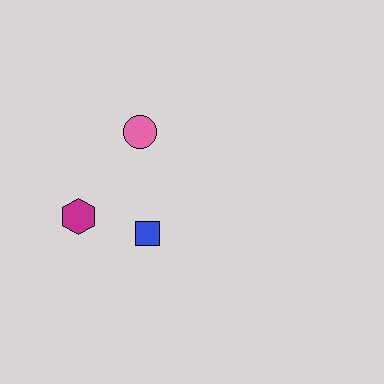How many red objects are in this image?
There are no red objects.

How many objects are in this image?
There are 3 objects.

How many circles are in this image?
There is 1 circle.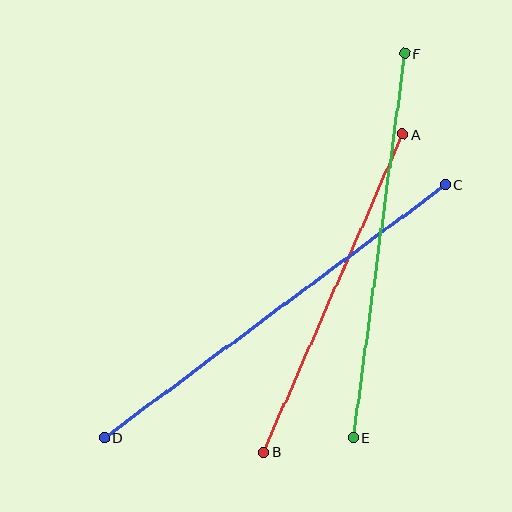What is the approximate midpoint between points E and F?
The midpoint is at approximately (379, 245) pixels.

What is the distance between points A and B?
The distance is approximately 348 pixels.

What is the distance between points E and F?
The distance is approximately 387 pixels.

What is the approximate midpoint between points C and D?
The midpoint is at approximately (275, 311) pixels.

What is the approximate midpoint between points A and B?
The midpoint is at approximately (333, 293) pixels.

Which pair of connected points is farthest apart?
Points C and D are farthest apart.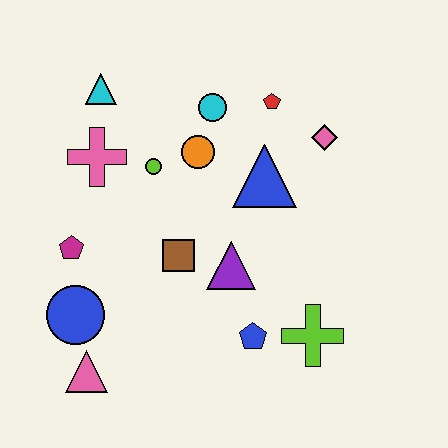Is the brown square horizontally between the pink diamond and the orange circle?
No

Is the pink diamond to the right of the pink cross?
Yes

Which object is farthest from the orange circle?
The pink triangle is farthest from the orange circle.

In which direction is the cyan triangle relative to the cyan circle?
The cyan triangle is to the left of the cyan circle.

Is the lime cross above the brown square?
No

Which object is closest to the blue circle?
The pink triangle is closest to the blue circle.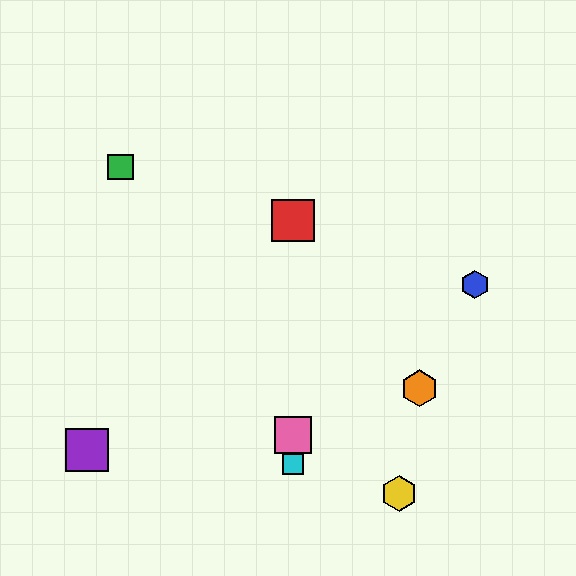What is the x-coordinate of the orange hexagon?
The orange hexagon is at x≈419.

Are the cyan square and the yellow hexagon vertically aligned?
No, the cyan square is at x≈293 and the yellow hexagon is at x≈399.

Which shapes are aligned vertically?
The red square, the cyan square, the pink square are aligned vertically.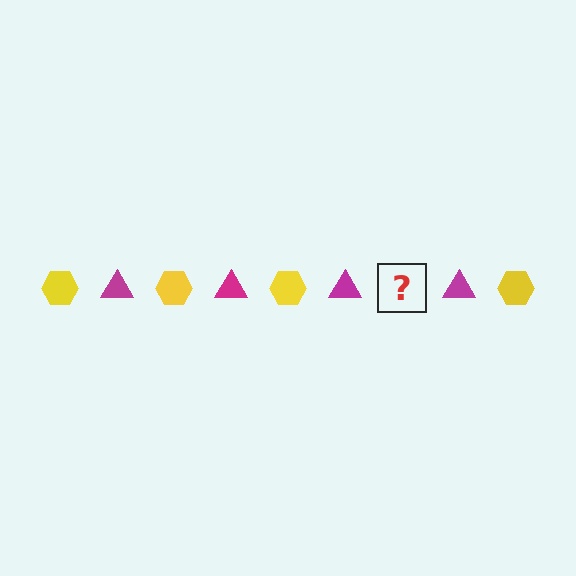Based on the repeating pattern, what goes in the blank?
The blank should be a yellow hexagon.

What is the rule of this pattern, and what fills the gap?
The rule is that the pattern alternates between yellow hexagon and magenta triangle. The gap should be filled with a yellow hexagon.